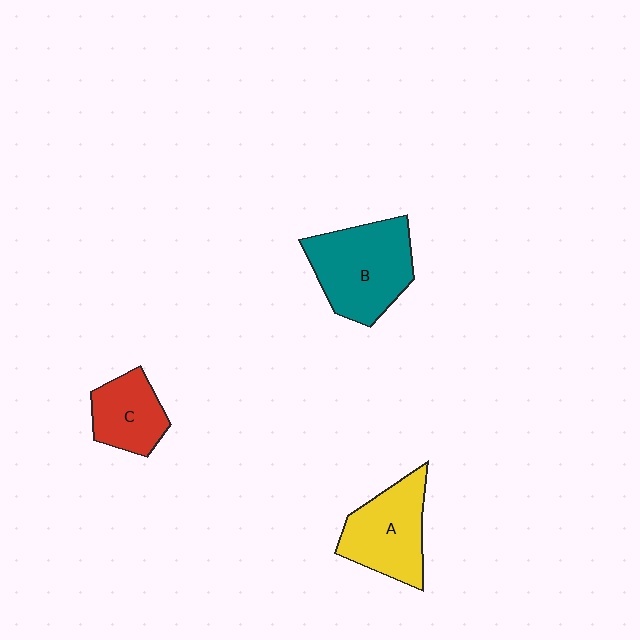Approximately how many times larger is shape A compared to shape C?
Approximately 1.4 times.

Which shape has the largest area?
Shape B (teal).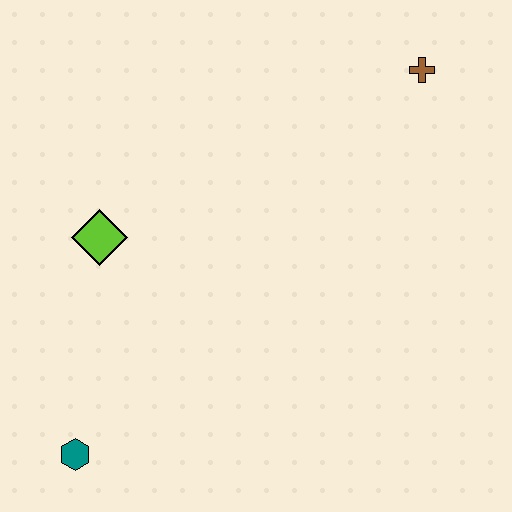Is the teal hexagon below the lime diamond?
Yes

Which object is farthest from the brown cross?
The teal hexagon is farthest from the brown cross.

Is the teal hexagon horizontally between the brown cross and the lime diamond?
No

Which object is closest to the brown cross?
The lime diamond is closest to the brown cross.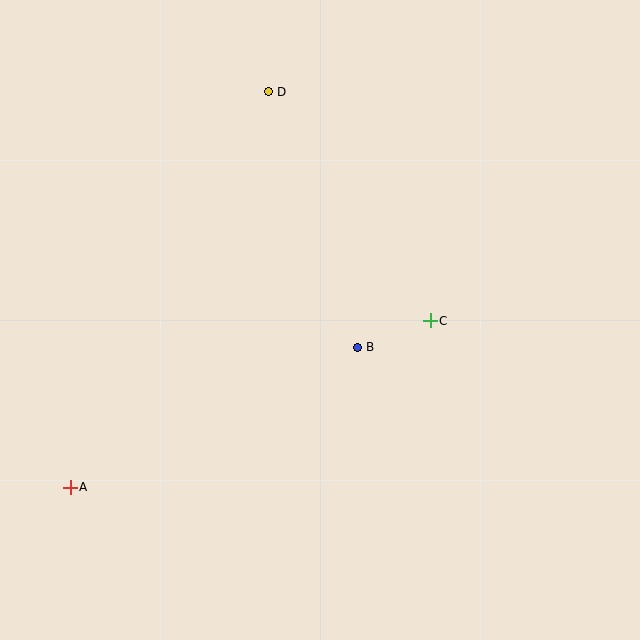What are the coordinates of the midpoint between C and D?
The midpoint between C and D is at (349, 206).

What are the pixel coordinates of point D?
Point D is at (268, 92).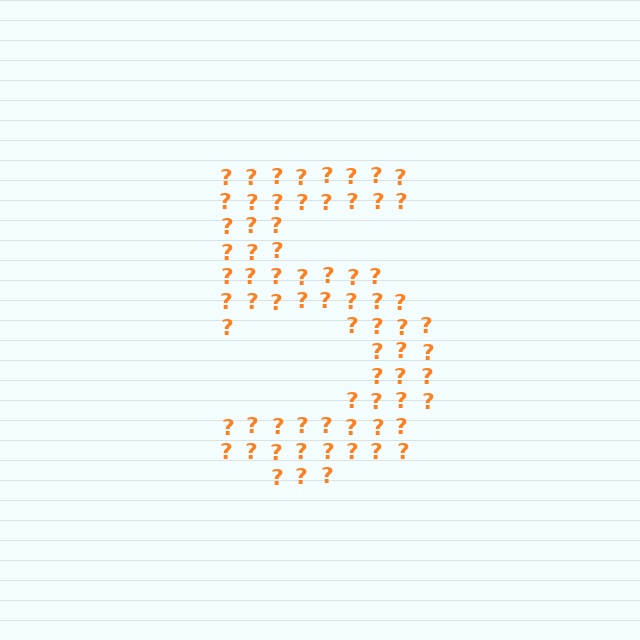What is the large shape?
The large shape is the digit 5.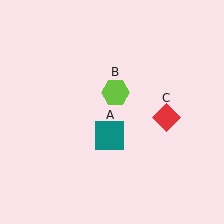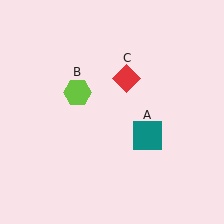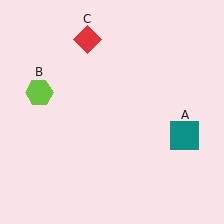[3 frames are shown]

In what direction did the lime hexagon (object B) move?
The lime hexagon (object B) moved left.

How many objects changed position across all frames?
3 objects changed position: teal square (object A), lime hexagon (object B), red diamond (object C).